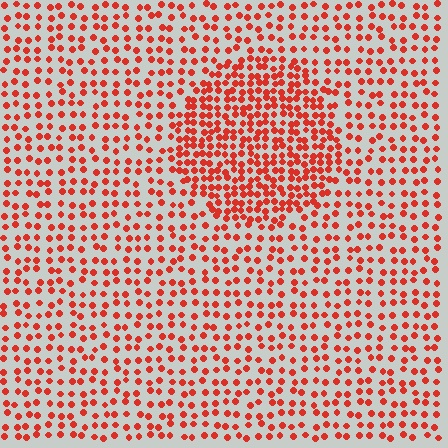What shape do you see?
I see a circle.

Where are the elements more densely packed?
The elements are more densely packed inside the circle boundary.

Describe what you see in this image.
The image contains small red elements arranged at two different densities. A circle-shaped region is visible where the elements are more densely packed than the surrounding area.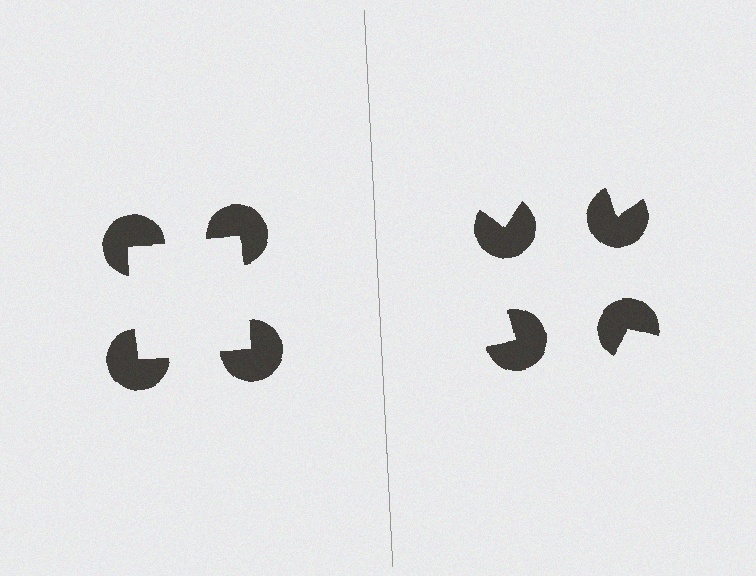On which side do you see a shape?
An illusory square appears on the left side. On the right side the wedge cuts are rotated, so no coherent shape forms.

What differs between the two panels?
The pac-man discs are positioned identically on both sides; only the wedge orientations differ. On the left they align to a square; on the right they are misaligned.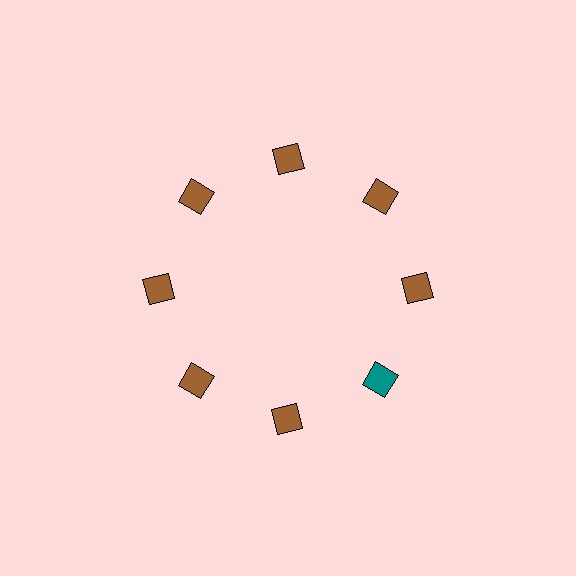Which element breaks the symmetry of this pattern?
The teal diamond at roughly the 4 o'clock position breaks the symmetry. All other shapes are brown diamonds.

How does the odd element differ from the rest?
It has a different color: teal instead of brown.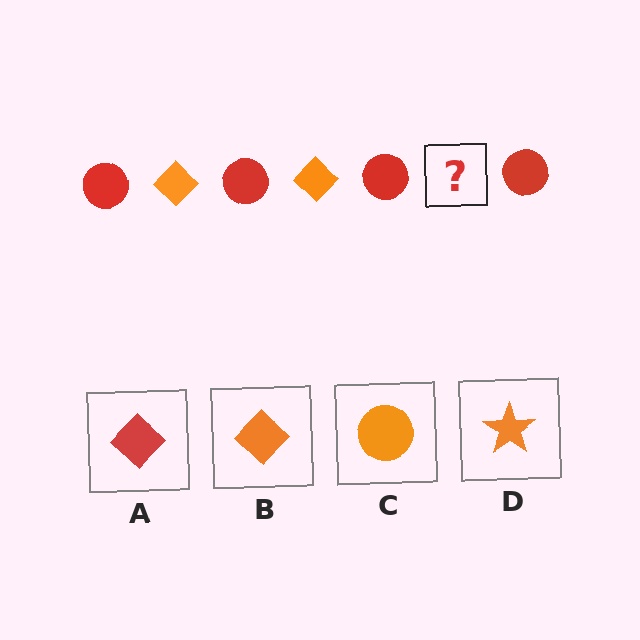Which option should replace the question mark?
Option B.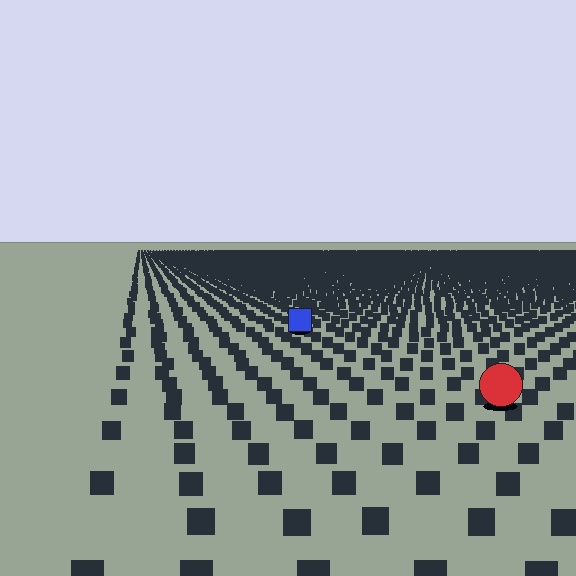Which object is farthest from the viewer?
The blue square is farthest from the viewer. It appears smaller and the ground texture around it is denser.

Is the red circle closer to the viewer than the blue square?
Yes. The red circle is closer — you can tell from the texture gradient: the ground texture is coarser near it.